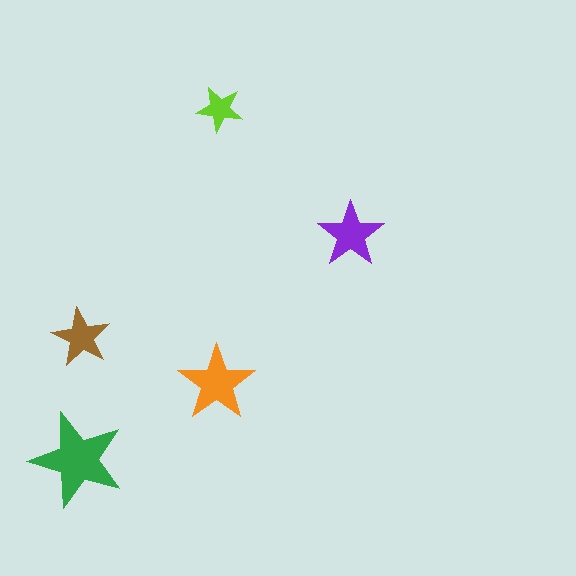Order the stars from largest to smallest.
the green one, the orange one, the purple one, the brown one, the lime one.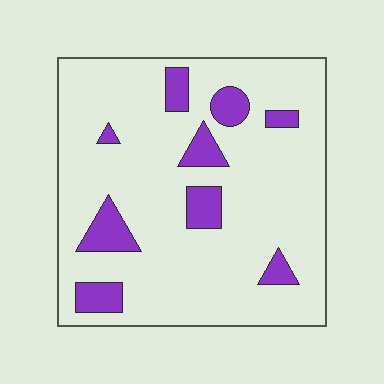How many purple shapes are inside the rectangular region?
9.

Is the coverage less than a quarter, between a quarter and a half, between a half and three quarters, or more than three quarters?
Less than a quarter.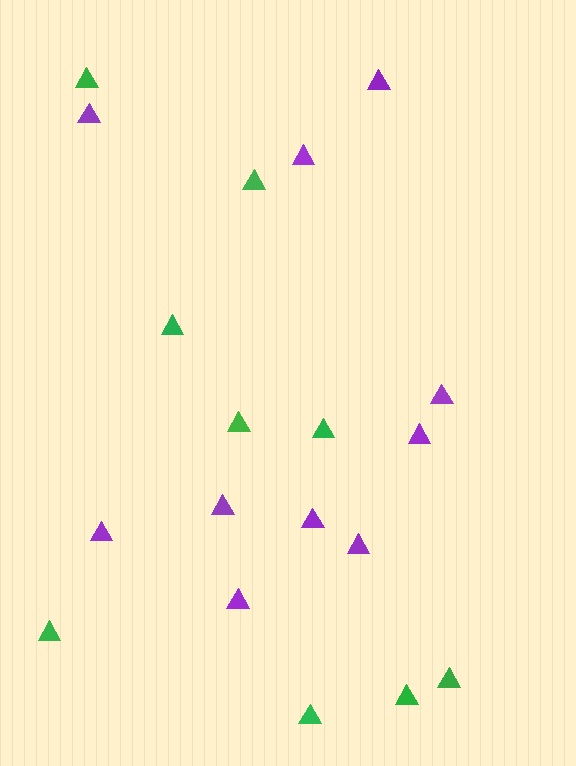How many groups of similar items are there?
There are 2 groups: one group of green triangles (9) and one group of purple triangles (10).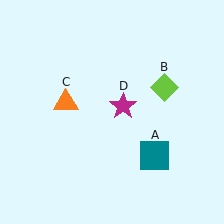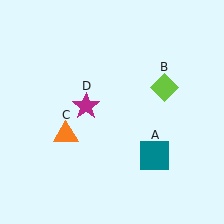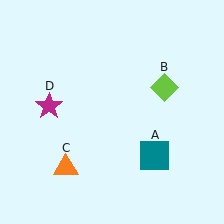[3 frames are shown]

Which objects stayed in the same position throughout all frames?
Teal square (object A) and lime diamond (object B) remained stationary.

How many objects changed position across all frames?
2 objects changed position: orange triangle (object C), magenta star (object D).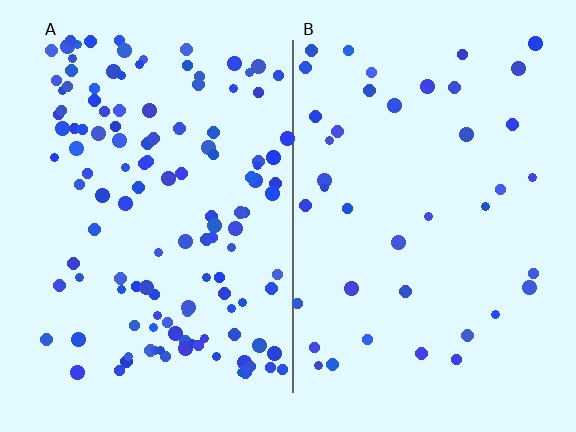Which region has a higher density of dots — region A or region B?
A (the left).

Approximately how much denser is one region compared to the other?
Approximately 3.2× — region A over region B.